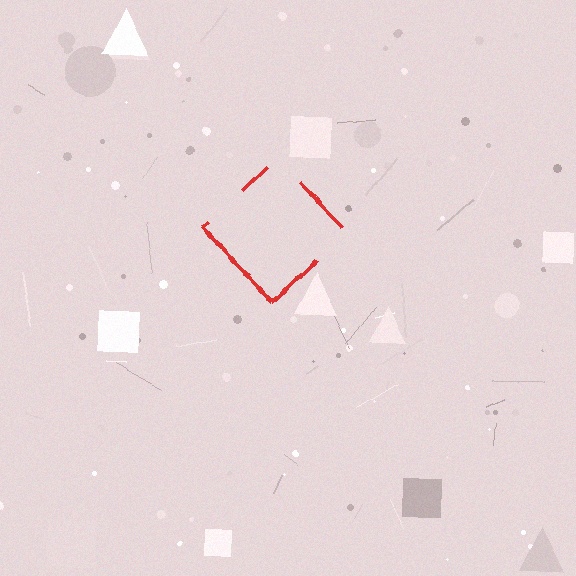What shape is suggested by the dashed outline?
The dashed outline suggests a diamond.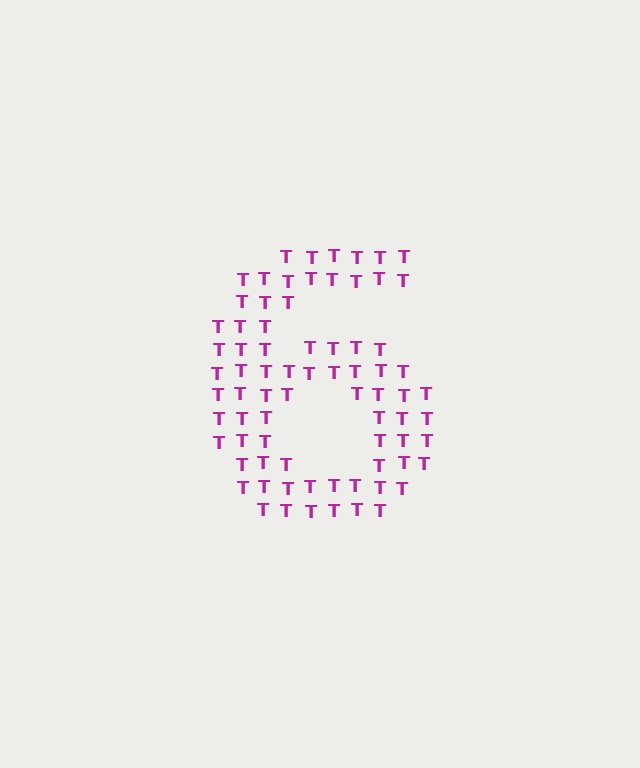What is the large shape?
The large shape is the digit 6.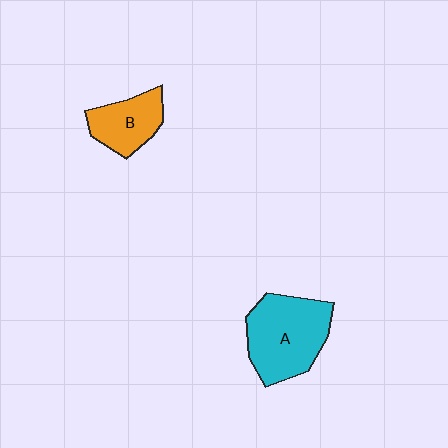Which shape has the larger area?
Shape A (cyan).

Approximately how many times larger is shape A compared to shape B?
Approximately 1.7 times.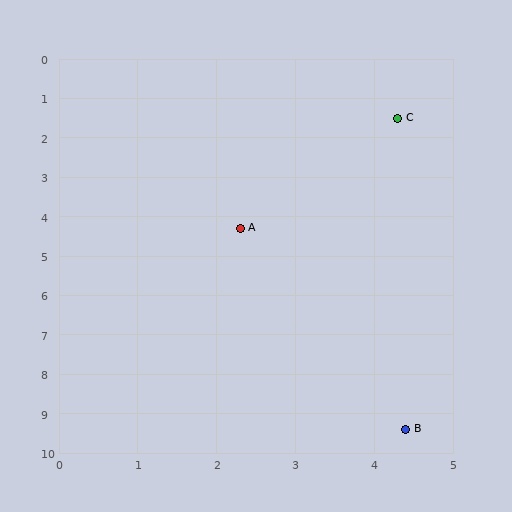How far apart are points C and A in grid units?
Points C and A are about 3.4 grid units apart.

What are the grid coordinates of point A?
Point A is at approximately (2.3, 4.3).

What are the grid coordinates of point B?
Point B is at approximately (4.4, 9.4).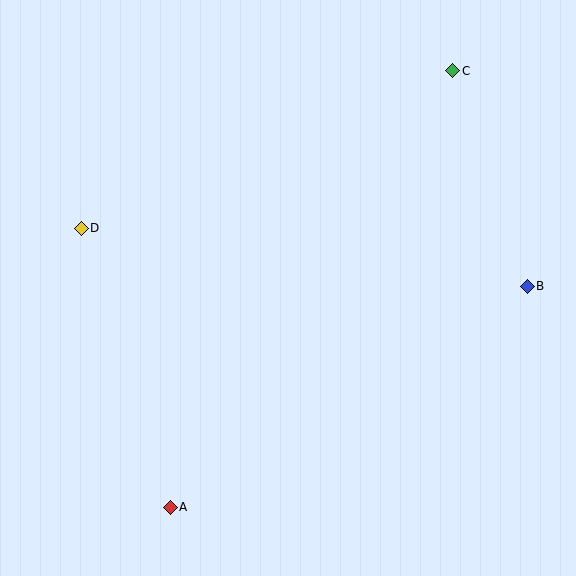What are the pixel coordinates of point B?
Point B is at (527, 287).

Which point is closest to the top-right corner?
Point C is closest to the top-right corner.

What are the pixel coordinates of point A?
Point A is at (170, 507).